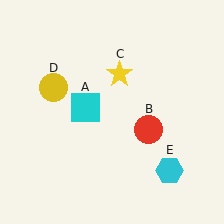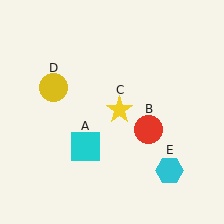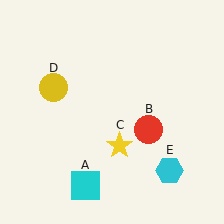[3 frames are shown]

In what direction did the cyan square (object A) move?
The cyan square (object A) moved down.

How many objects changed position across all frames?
2 objects changed position: cyan square (object A), yellow star (object C).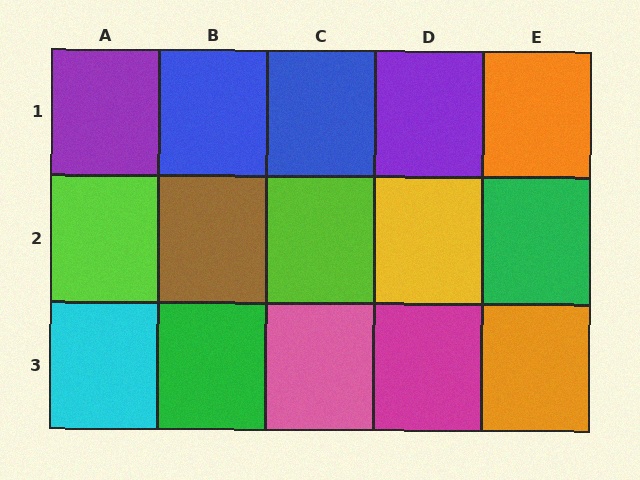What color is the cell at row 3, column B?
Green.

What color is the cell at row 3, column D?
Magenta.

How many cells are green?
2 cells are green.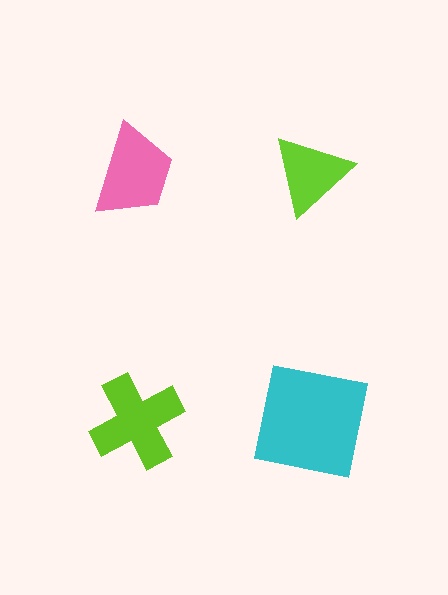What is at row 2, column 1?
A lime cross.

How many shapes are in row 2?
2 shapes.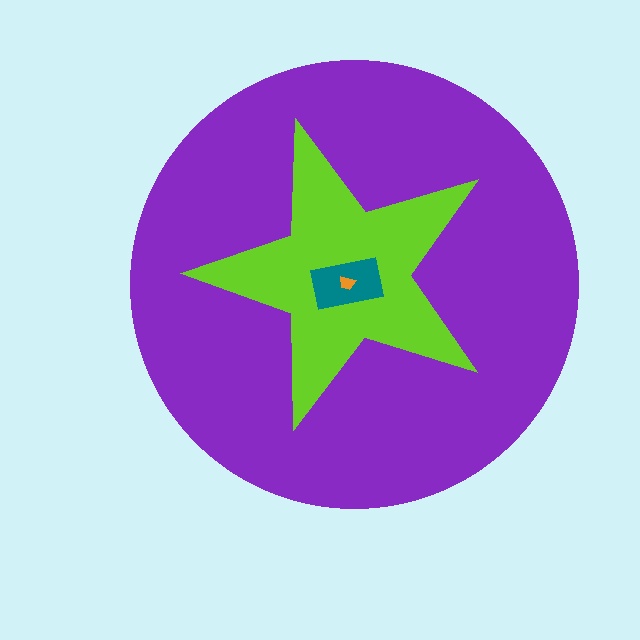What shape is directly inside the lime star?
The teal rectangle.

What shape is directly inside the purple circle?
The lime star.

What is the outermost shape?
The purple circle.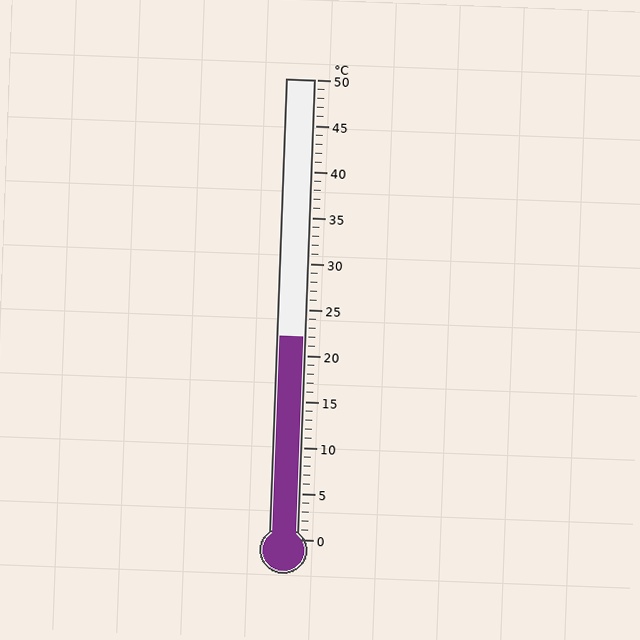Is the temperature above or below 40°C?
The temperature is below 40°C.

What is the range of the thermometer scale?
The thermometer scale ranges from 0°C to 50°C.